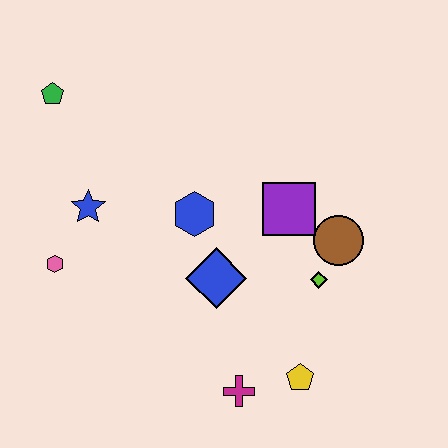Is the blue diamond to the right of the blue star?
Yes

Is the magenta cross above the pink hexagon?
No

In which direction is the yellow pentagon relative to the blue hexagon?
The yellow pentagon is below the blue hexagon.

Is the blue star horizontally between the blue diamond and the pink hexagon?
Yes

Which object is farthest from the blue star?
The yellow pentagon is farthest from the blue star.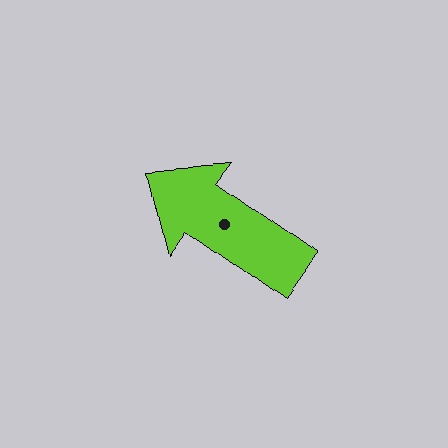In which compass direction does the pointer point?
Northwest.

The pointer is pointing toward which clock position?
Roughly 10 o'clock.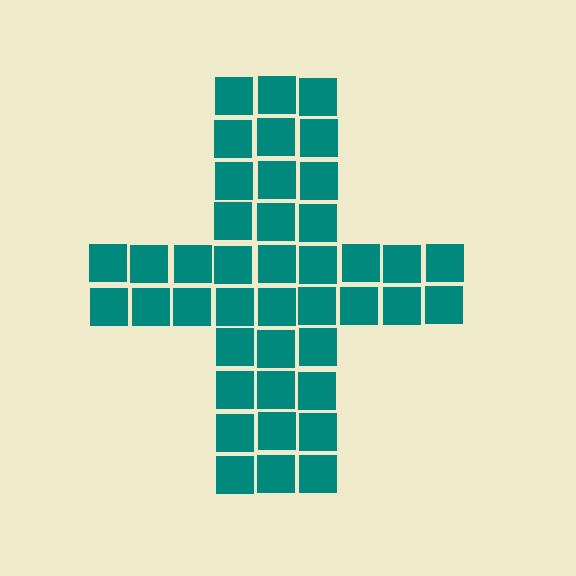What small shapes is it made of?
It is made of small squares.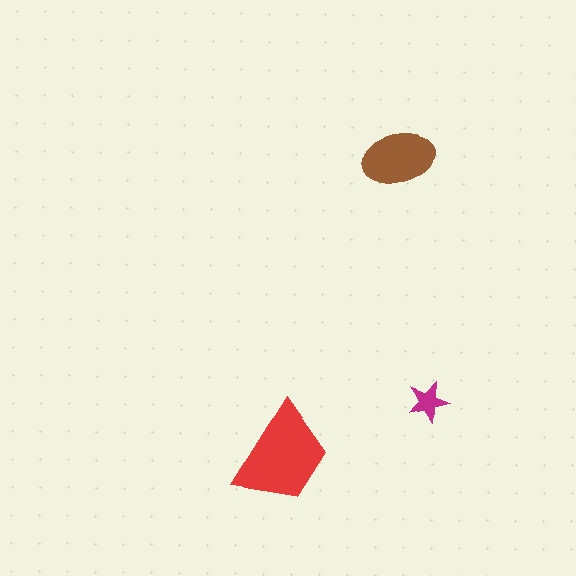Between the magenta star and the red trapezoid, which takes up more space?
The red trapezoid.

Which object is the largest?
The red trapezoid.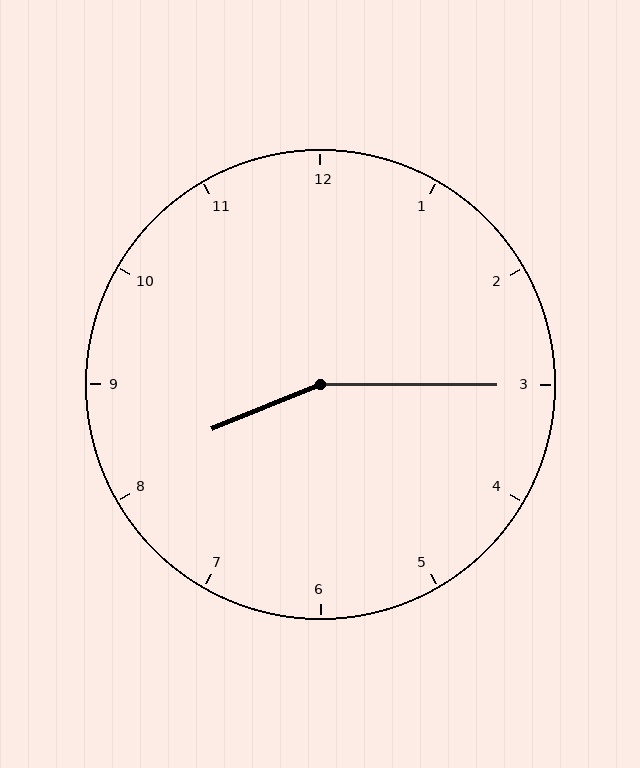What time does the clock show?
8:15.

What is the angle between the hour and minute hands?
Approximately 158 degrees.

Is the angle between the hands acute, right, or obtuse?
It is obtuse.